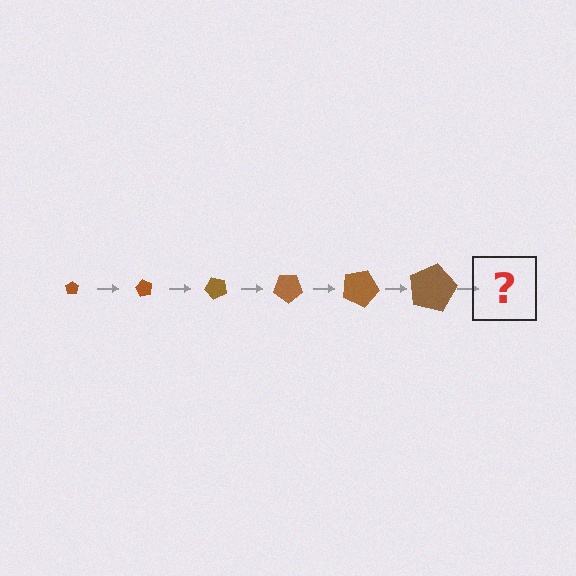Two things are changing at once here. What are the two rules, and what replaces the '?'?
The two rules are that the pentagon grows larger each step and it rotates 60 degrees each step. The '?' should be a pentagon, larger than the previous one and rotated 360 degrees from the start.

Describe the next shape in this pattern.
It should be a pentagon, larger than the previous one and rotated 360 degrees from the start.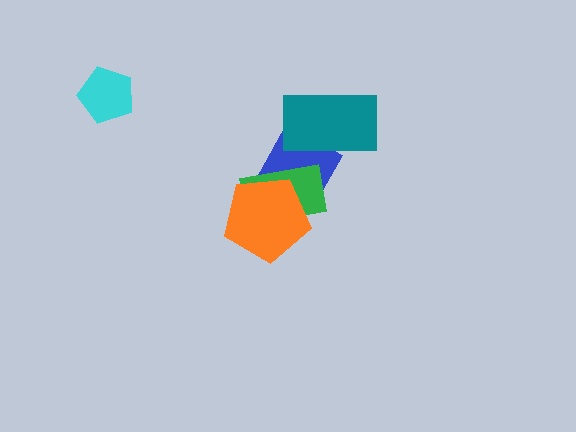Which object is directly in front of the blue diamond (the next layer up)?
The green rectangle is directly in front of the blue diamond.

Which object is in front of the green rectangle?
The orange pentagon is in front of the green rectangle.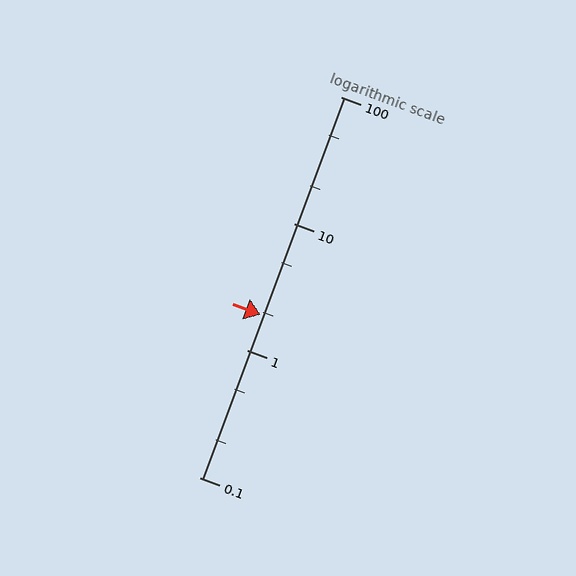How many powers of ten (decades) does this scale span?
The scale spans 3 decades, from 0.1 to 100.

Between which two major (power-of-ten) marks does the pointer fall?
The pointer is between 1 and 10.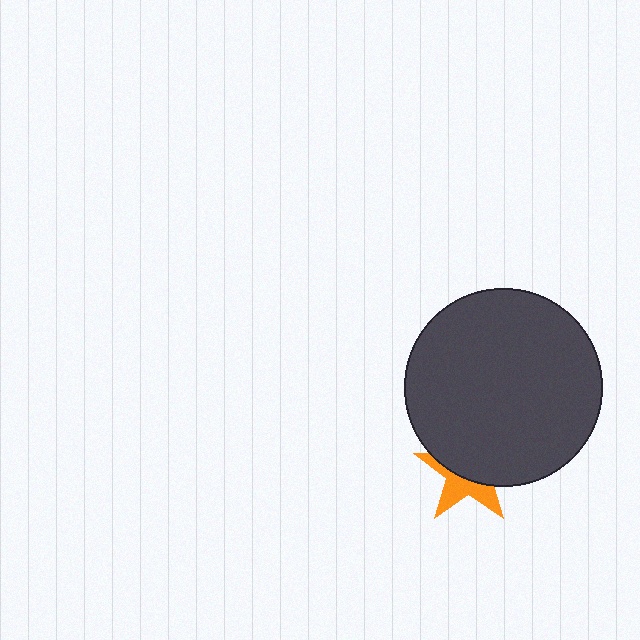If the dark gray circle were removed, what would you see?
You would see the complete orange star.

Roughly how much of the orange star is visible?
A small part of it is visible (roughly 42%).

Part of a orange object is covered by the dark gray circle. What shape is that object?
It is a star.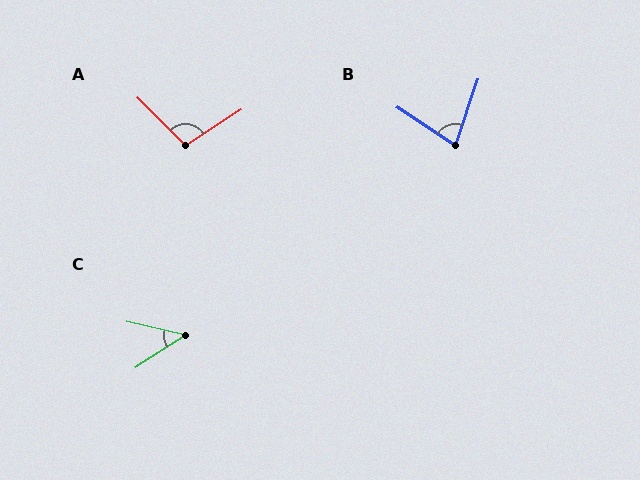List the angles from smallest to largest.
C (46°), B (75°), A (102°).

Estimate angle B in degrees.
Approximately 75 degrees.